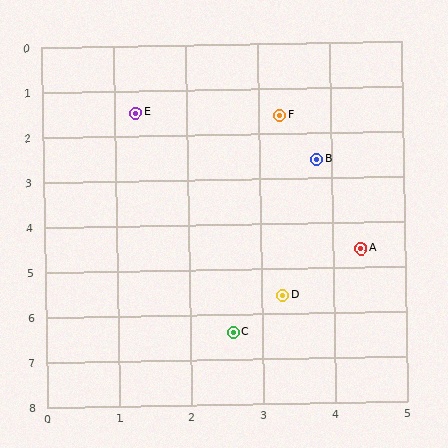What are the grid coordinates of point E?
Point E is at approximately (1.3, 1.5).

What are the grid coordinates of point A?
Point A is at approximately (4.4, 4.6).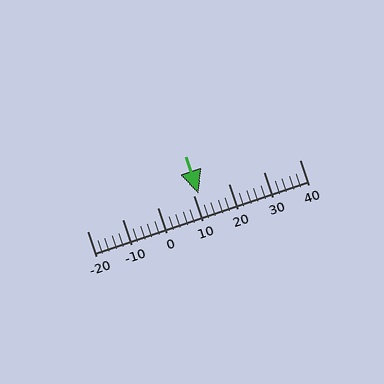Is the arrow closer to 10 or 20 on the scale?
The arrow is closer to 10.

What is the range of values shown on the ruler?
The ruler shows values from -20 to 40.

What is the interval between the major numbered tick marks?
The major tick marks are spaced 10 units apart.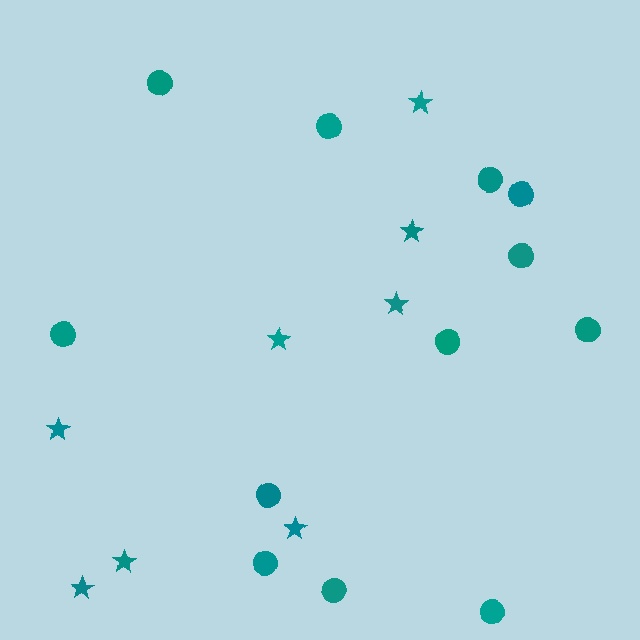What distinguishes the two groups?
There are 2 groups: one group of stars (8) and one group of circles (12).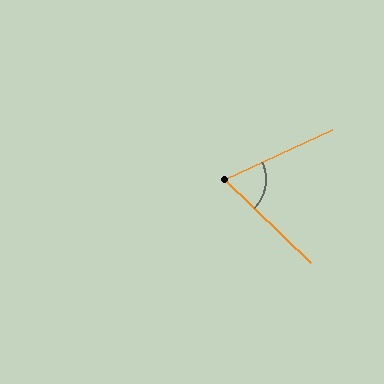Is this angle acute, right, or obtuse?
It is acute.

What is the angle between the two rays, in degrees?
Approximately 68 degrees.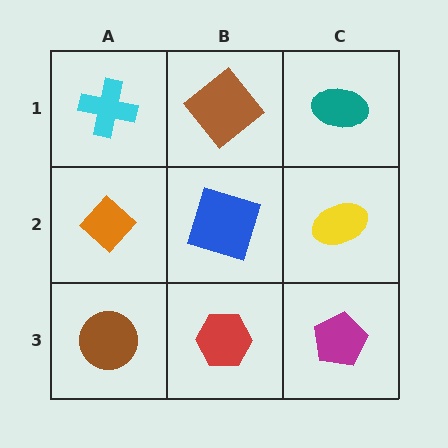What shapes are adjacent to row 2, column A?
A cyan cross (row 1, column A), a brown circle (row 3, column A), a blue square (row 2, column B).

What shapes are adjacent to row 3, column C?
A yellow ellipse (row 2, column C), a red hexagon (row 3, column B).